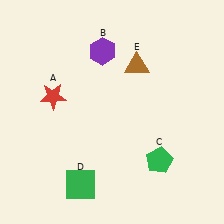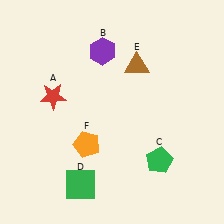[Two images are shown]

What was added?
An orange pentagon (F) was added in Image 2.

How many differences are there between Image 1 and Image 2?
There is 1 difference between the two images.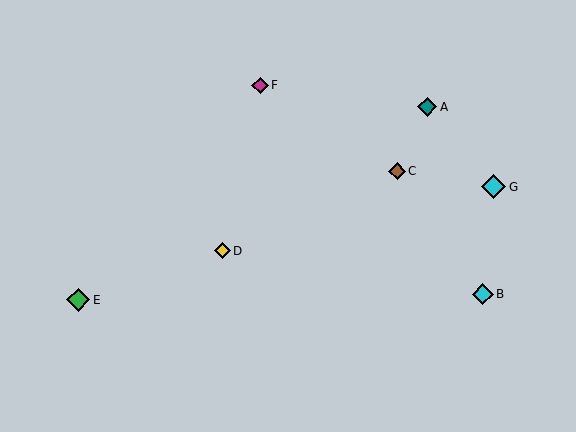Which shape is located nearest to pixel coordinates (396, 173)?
The brown diamond (labeled C) at (397, 171) is nearest to that location.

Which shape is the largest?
The cyan diamond (labeled G) is the largest.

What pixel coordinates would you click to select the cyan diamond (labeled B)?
Click at (483, 294) to select the cyan diamond B.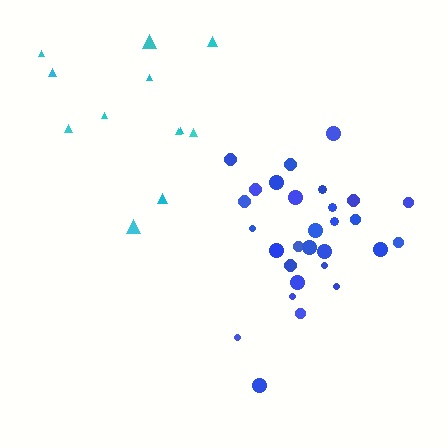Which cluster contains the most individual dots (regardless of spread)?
Blue (29).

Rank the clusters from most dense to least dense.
blue, cyan.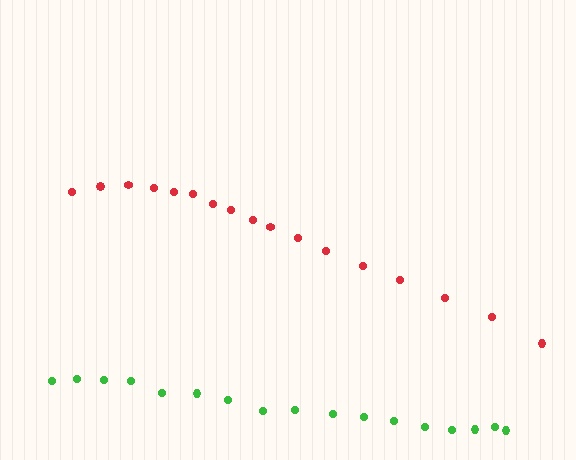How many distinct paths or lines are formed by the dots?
There are 2 distinct paths.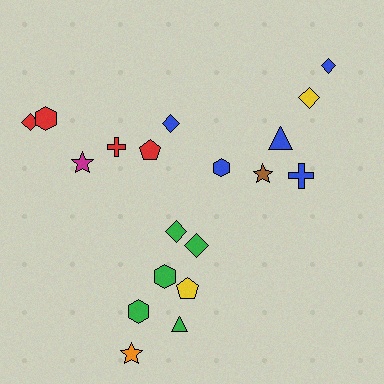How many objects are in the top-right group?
There are 7 objects.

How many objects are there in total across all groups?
There are 19 objects.